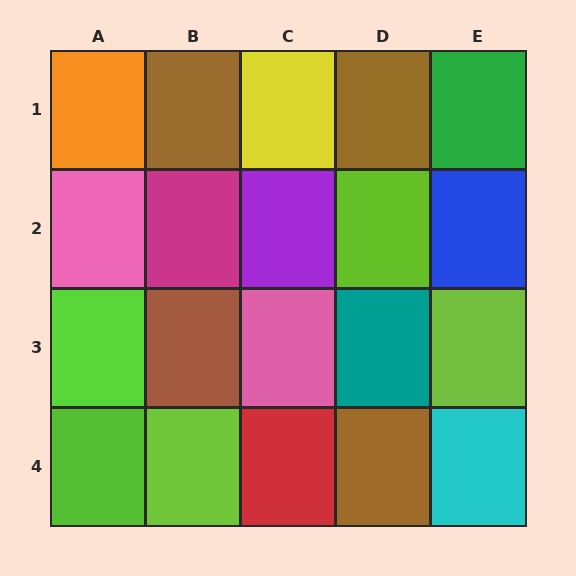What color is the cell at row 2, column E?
Blue.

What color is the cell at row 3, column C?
Pink.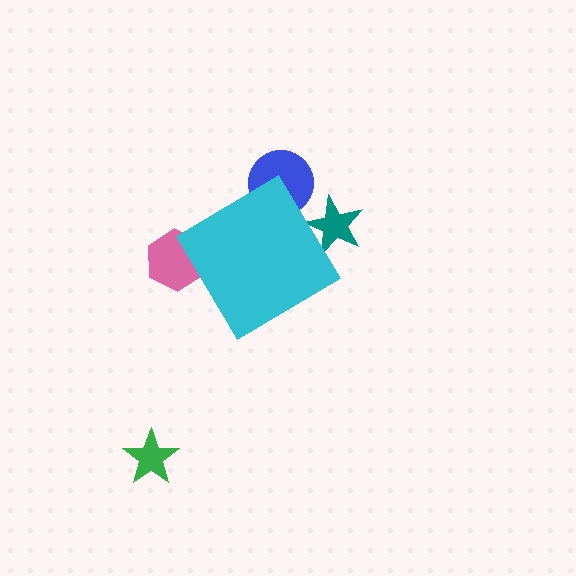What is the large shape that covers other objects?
A cyan diamond.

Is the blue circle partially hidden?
Yes, the blue circle is partially hidden behind the cyan diamond.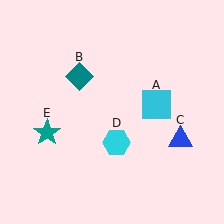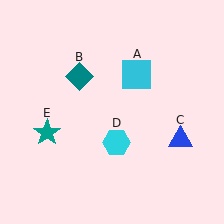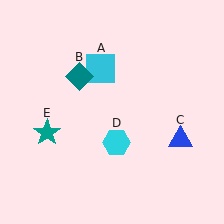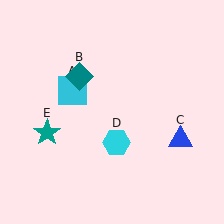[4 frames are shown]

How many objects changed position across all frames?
1 object changed position: cyan square (object A).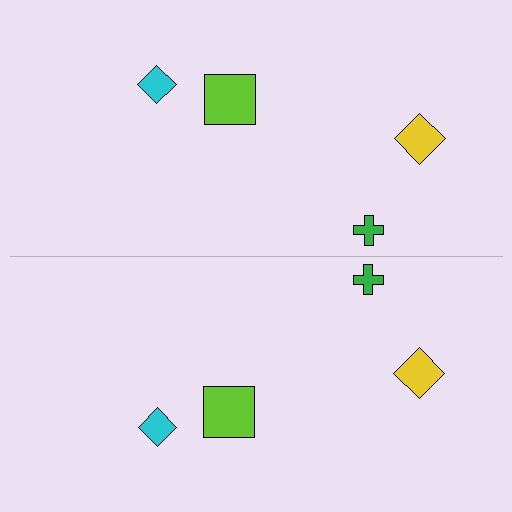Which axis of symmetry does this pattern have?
The pattern has a horizontal axis of symmetry running through the center of the image.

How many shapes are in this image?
There are 8 shapes in this image.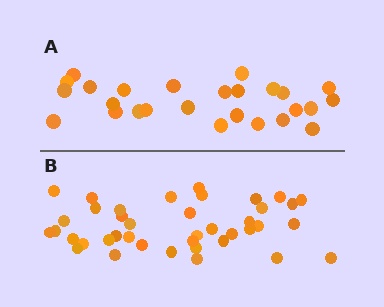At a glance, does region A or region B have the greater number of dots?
Region B (the bottom region) has more dots.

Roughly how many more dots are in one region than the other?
Region B has approximately 15 more dots than region A.